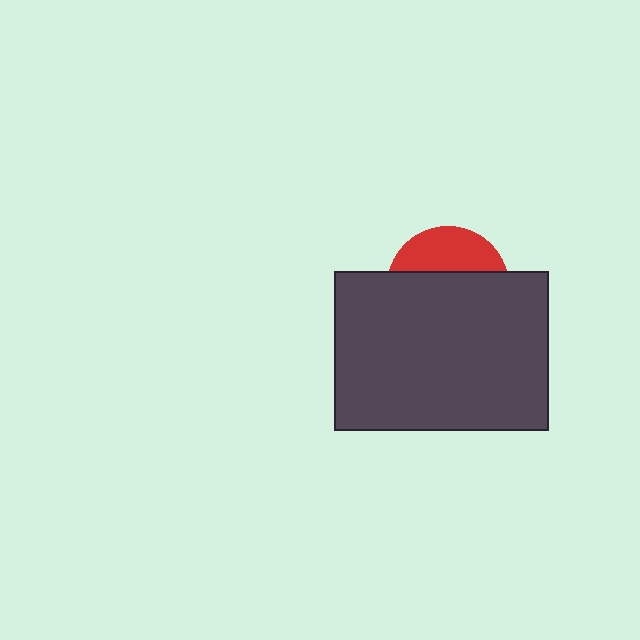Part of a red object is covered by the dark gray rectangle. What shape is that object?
It is a circle.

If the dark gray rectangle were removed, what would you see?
You would see the complete red circle.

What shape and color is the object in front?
The object in front is a dark gray rectangle.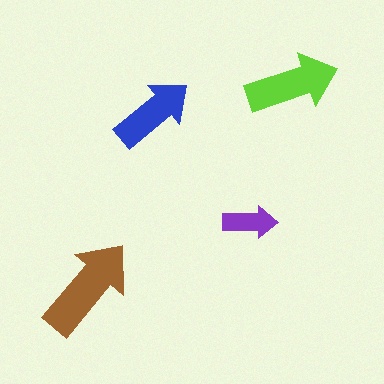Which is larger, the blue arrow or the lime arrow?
The lime one.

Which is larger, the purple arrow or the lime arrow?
The lime one.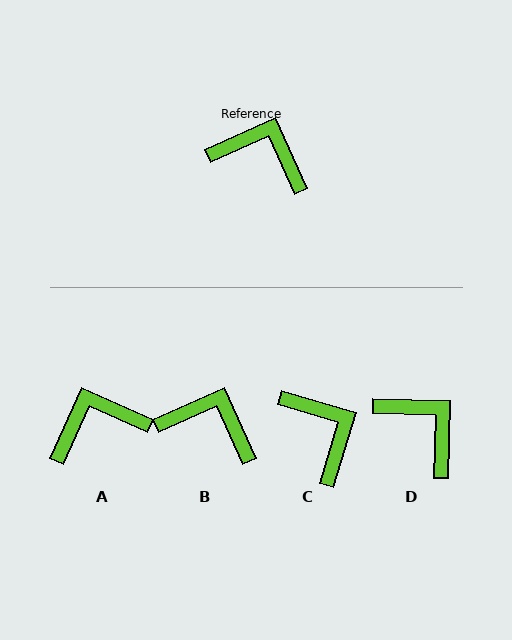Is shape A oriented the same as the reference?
No, it is off by about 42 degrees.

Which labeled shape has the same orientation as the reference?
B.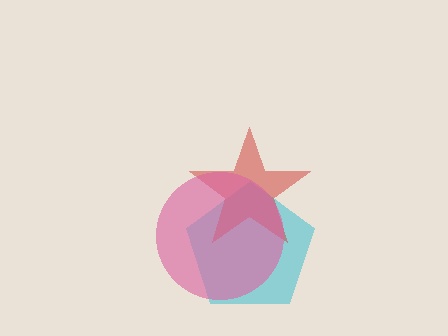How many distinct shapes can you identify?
There are 3 distinct shapes: a cyan pentagon, a red star, a pink circle.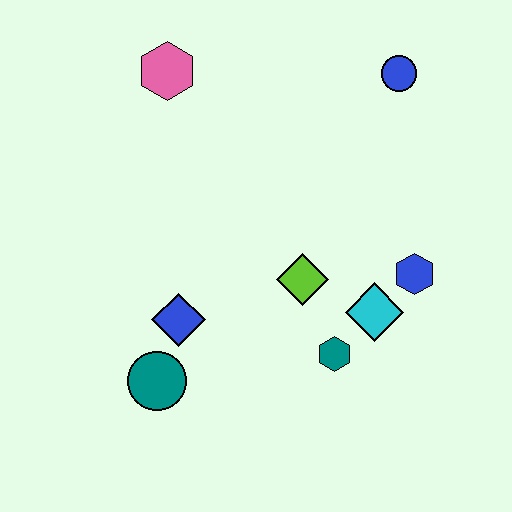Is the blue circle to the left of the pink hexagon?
No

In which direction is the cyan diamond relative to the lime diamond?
The cyan diamond is to the right of the lime diamond.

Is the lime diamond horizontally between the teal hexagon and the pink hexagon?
Yes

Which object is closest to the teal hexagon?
The cyan diamond is closest to the teal hexagon.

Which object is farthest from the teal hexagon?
The pink hexagon is farthest from the teal hexagon.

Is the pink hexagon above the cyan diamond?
Yes